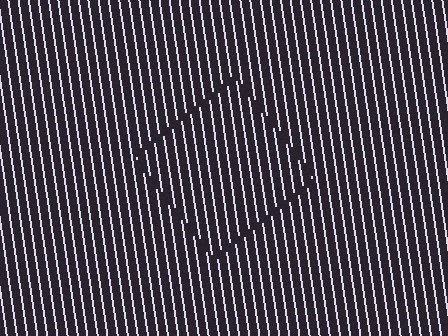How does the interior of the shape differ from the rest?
The interior of the shape contains the same grating, shifted by half a period — the contour is defined by the phase discontinuity where line-ends from the inner and outer gratings abut.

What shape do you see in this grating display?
An illusory square. The interior of the shape contains the same grating, shifted by half a period — the contour is defined by the phase discontinuity where line-ends from the inner and outer gratings abut.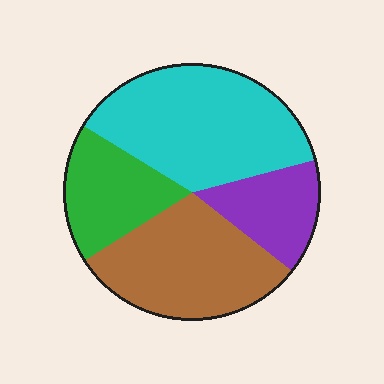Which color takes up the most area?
Cyan, at roughly 35%.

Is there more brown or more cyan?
Cyan.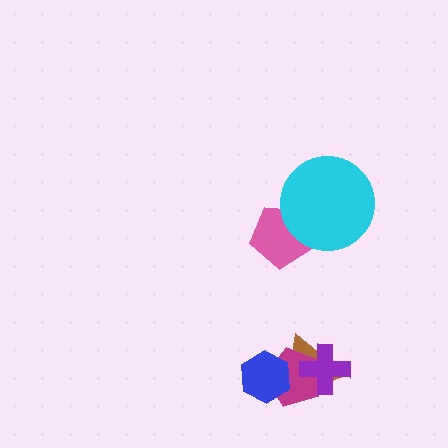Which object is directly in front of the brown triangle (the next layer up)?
The magenta pentagon is directly in front of the brown triangle.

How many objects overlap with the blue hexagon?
2 objects overlap with the blue hexagon.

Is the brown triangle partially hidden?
Yes, it is partially covered by another shape.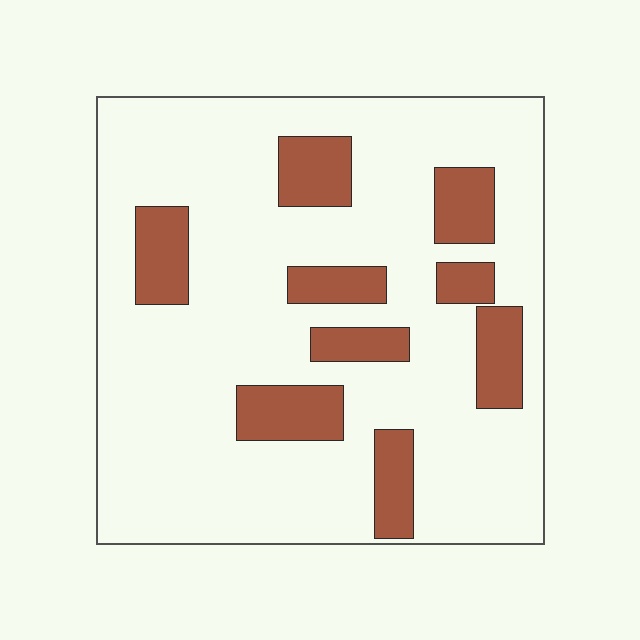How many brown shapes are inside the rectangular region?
9.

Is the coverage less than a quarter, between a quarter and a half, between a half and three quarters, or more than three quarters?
Less than a quarter.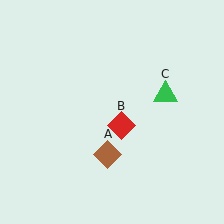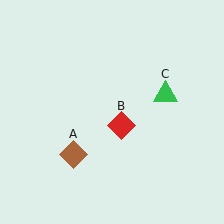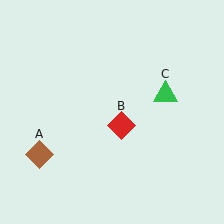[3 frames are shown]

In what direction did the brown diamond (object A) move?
The brown diamond (object A) moved left.